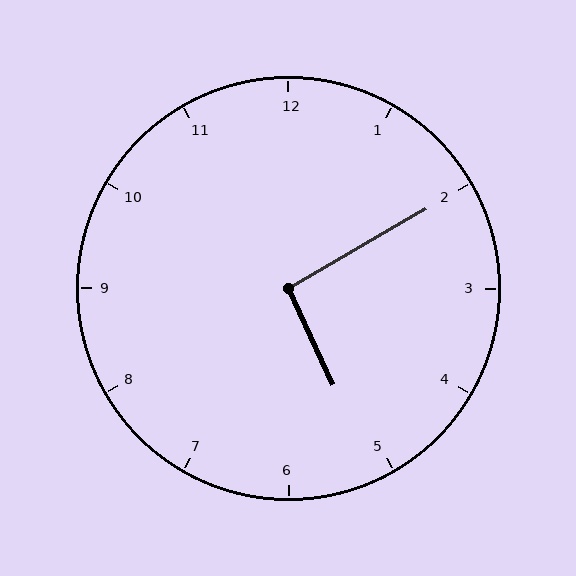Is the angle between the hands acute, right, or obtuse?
It is right.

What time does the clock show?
5:10.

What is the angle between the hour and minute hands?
Approximately 95 degrees.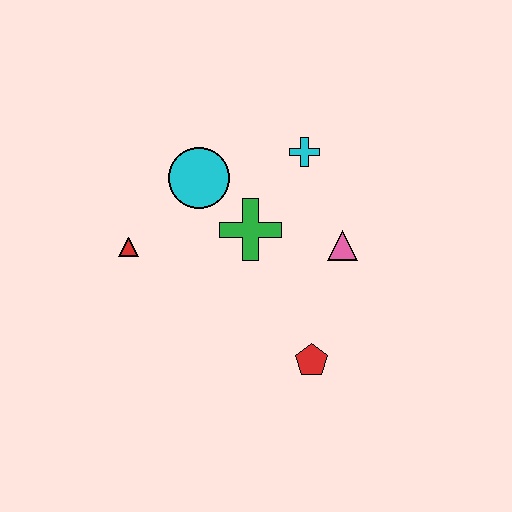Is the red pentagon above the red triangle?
No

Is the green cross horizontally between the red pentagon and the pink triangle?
No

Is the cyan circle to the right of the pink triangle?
No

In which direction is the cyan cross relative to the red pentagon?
The cyan cross is above the red pentagon.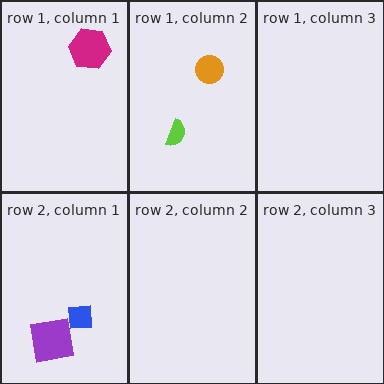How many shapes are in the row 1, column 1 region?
1.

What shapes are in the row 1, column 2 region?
The orange circle, the lime semicircle.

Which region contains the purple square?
The row 2, column 1 region.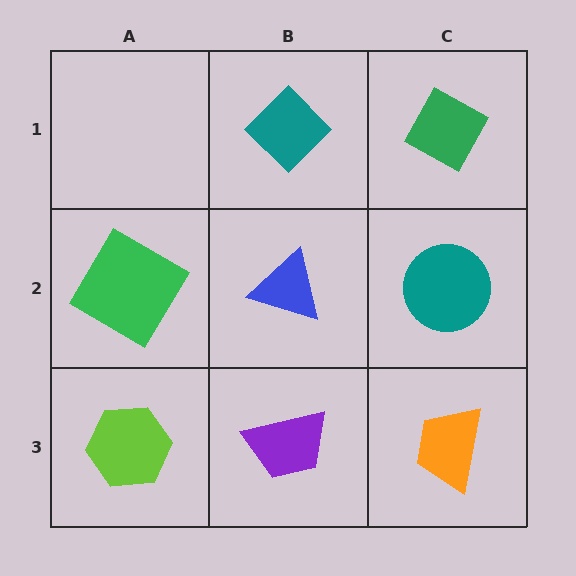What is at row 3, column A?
A lime hexagon.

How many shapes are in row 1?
2 shapes.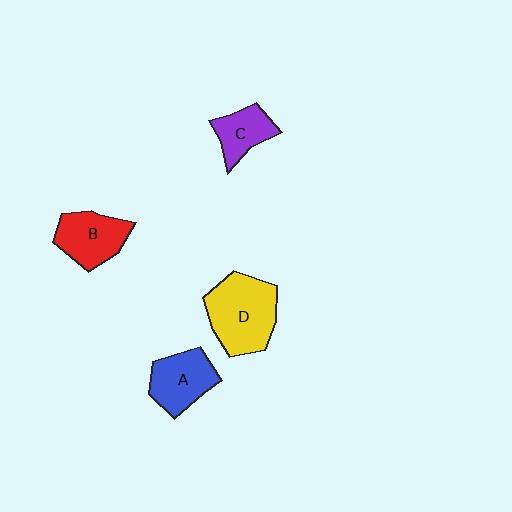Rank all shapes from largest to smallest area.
From largest to smallest: D (yellow), A (blue), B (red), C (purple).